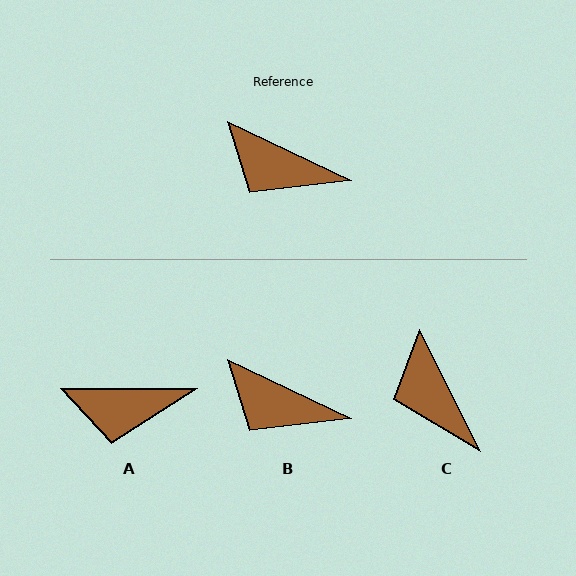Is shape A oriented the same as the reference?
No, it is off by about 26 degrees.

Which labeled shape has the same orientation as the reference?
B.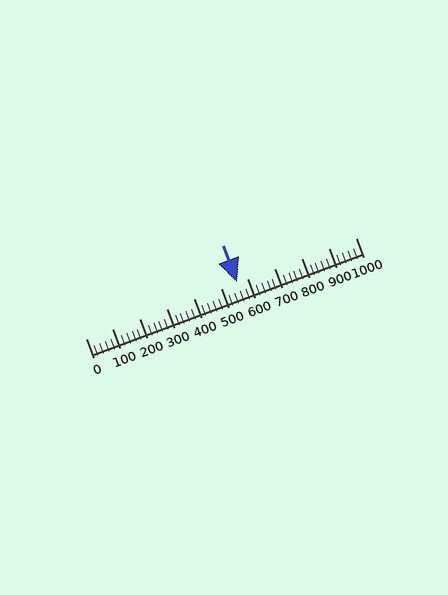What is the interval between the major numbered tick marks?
The major tick marks are spaced 100 units apart.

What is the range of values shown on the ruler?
The ruler shows values from 0 to 1000.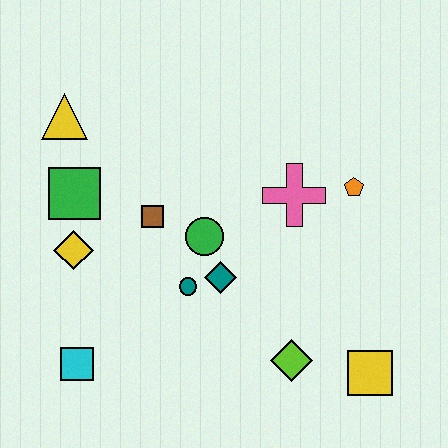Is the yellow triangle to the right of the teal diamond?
No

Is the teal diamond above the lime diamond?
Yes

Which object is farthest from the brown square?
The yellow square is farthest from the brown square.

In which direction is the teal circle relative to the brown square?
The teal circle is below the brown square.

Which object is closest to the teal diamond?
The teal circle is closest to the teal diamond.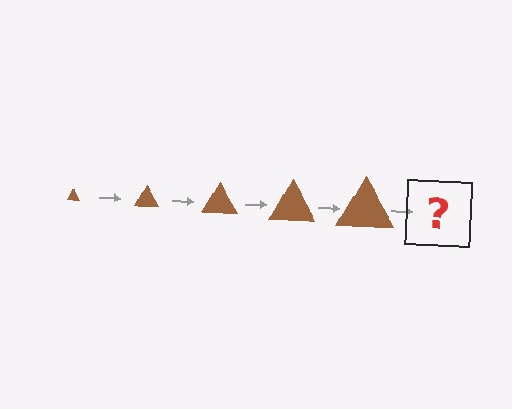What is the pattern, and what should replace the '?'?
The pattern is that the triangle gets progressively larger each step. The '?' should be a brown triangle, larger than the previous one.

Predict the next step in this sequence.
The next step is a brown triangle, larger than the previous one.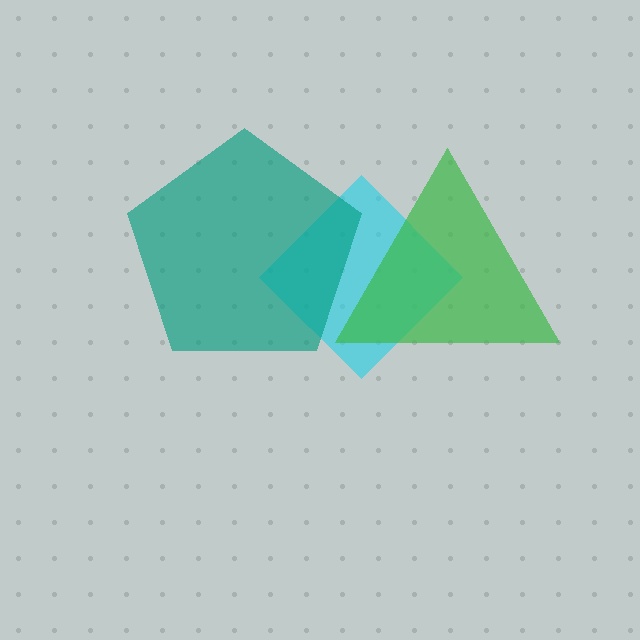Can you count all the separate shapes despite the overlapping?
Yes, there are 3 separate shapes.